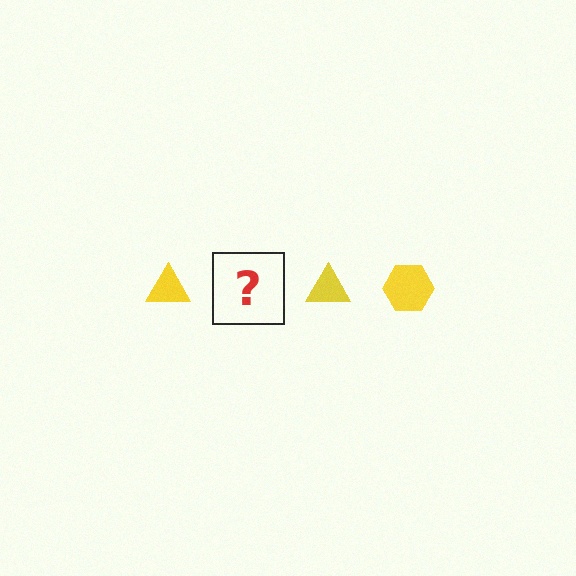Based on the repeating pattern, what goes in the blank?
The blank should be a yellow hexagon.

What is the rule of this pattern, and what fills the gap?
The rule is that the pattern cycles through triangle, hexagon shapes in yellow. The gap should be filled with a yellow hexagon.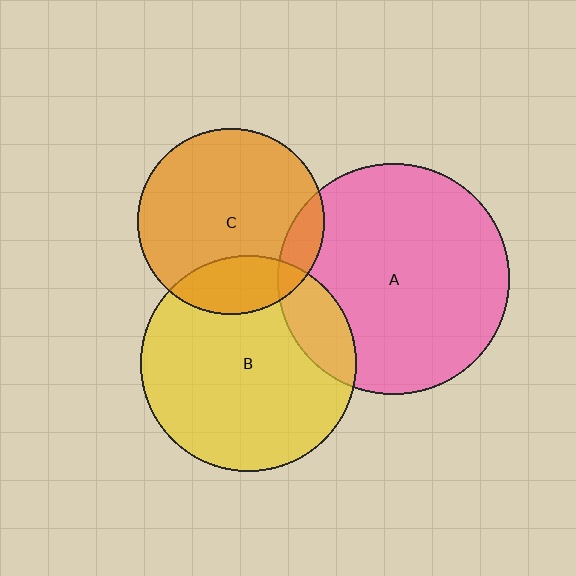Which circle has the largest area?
Circle A (pink).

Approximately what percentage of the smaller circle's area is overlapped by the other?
Approximately 10%.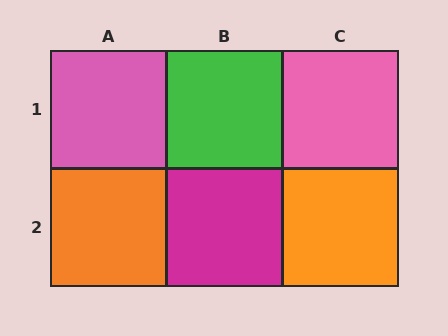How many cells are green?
1 cell is green.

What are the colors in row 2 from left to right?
Orange, magenta, orange.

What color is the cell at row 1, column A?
Pink.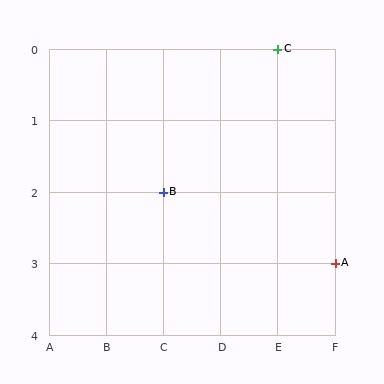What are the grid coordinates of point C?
Point C is at grid coordinates (E, 0).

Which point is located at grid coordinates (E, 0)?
Point C is at (E, 0).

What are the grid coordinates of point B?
Point B is at grid coordinates (C, 2).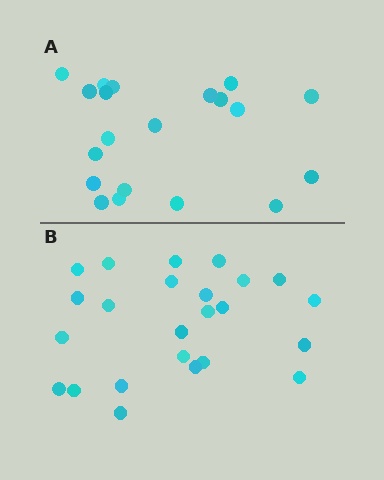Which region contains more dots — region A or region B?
Region B (the bottom region) has more dots.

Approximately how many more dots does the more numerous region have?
Region B has about 4 more dots than region A.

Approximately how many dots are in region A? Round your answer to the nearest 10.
About 20 dots.